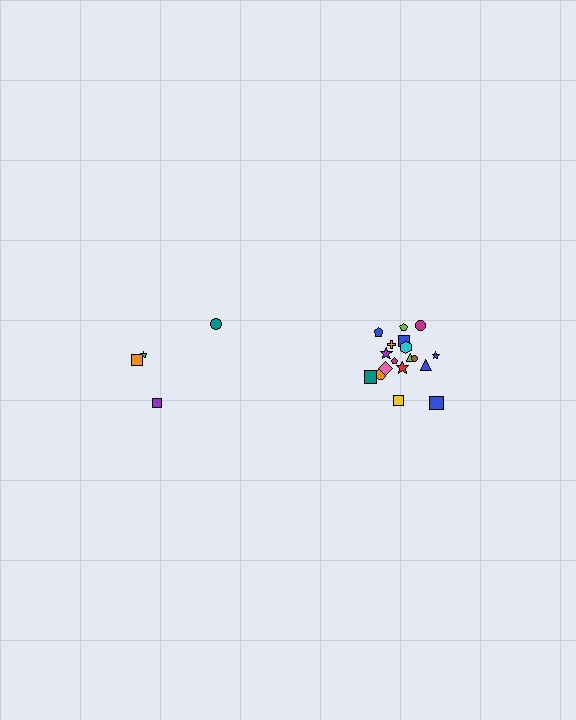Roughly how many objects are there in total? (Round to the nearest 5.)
Roughly 20 objects in total.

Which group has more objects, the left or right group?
The right group.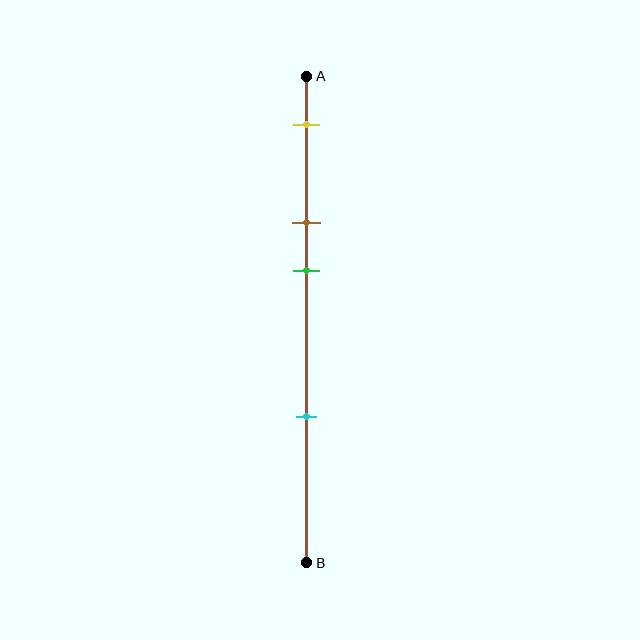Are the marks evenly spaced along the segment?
No, the marks are not evenly spaced.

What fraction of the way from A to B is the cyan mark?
The cyan mark is approximately 70% (0.7) of the way from A to B.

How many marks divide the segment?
There are 4 marks dividing the segment.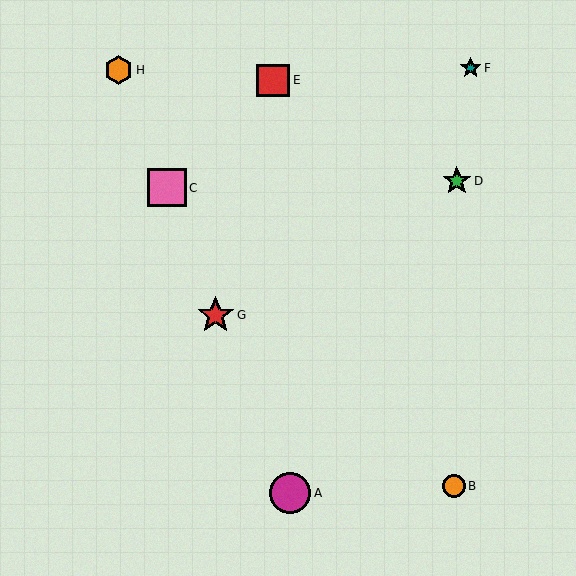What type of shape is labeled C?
Shape C is a pink square.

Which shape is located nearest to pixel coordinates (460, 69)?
The teal star (labeled F) at (471, 68) is nearest to that location.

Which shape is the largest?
The magenta circle (labeled A) is the largest.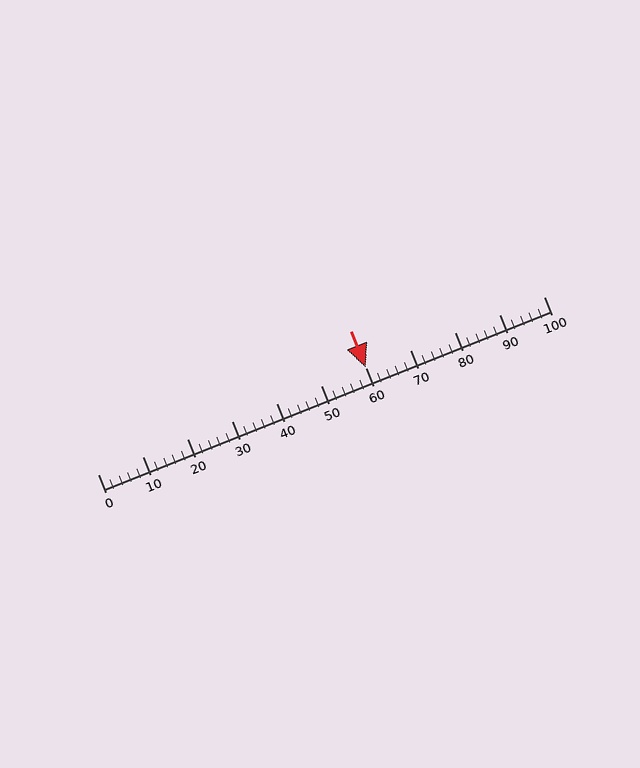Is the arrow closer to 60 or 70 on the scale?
The arrow is closer to 60.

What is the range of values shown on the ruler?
The ruler shows values from 0 to 100.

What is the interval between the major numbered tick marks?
The major tick marks are spaced 10 units apart.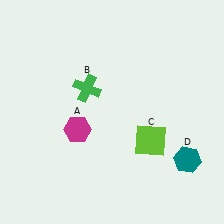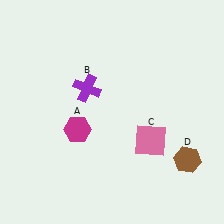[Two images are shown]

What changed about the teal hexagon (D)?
In Image 1, D is teal. In Image 2, it changed to brown.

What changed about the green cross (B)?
In Image 1, B is green. In Image 2, it changed to purple.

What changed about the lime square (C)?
In Image 1, C is lime. In Image 2, it changed to pink.